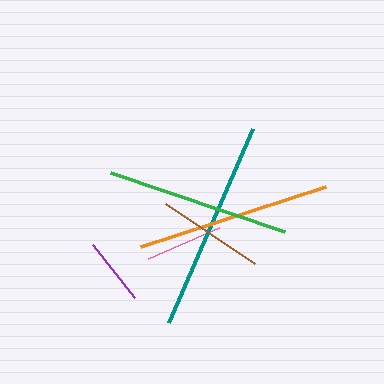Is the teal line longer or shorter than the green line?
The teal line is longer than the green line.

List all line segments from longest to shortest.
From longest to shortest: teal, orange, green, brown, pink, purple.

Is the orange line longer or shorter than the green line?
The orange line is longer than the green line.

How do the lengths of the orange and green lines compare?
The orange and green lines are approximately the same length.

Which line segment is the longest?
The teal line is the longest at approximately 212 pixels.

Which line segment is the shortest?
The purple line is the shortest at approximately 67 pixels.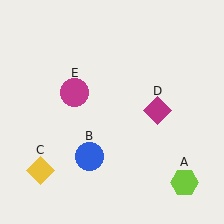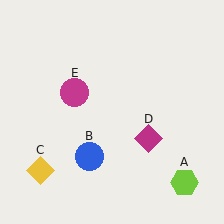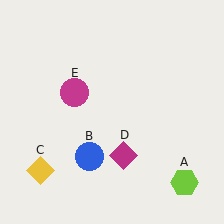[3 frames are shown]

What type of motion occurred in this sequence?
The magenta diamond (object D) rotated clockwise around the center of the scene.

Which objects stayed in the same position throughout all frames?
Lime hexagon (object A) and blue circle (object B) and yellow diamond (object C) and magenta circle (object E) remained stationary.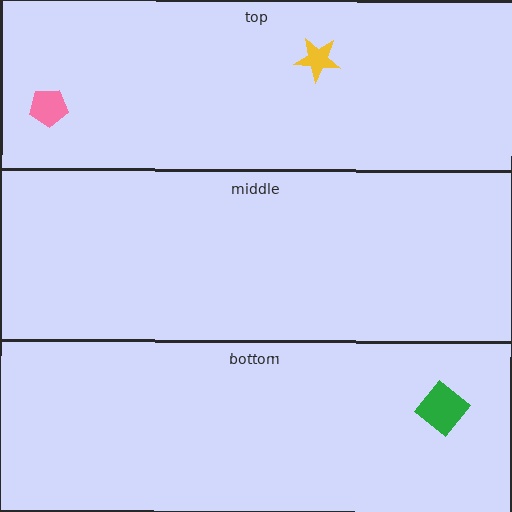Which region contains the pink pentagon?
The top region.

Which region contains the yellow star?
The top region.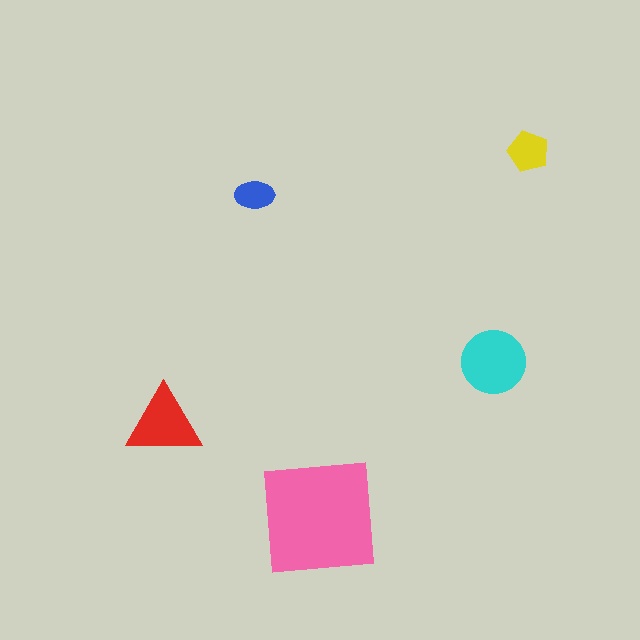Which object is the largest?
The pink square.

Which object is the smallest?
The blue ellipse.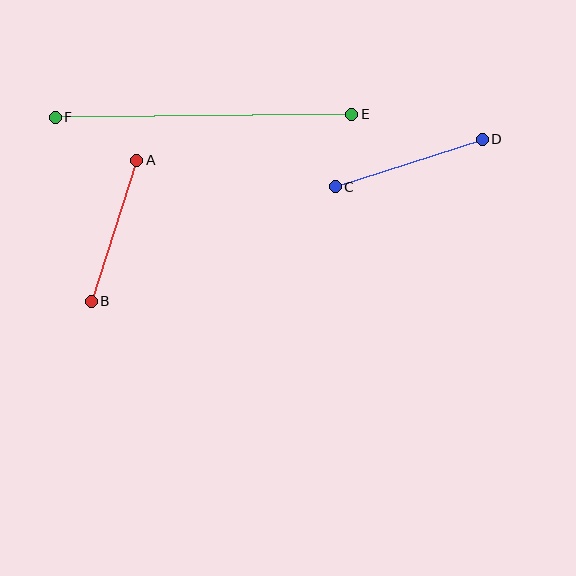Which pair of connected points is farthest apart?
Points E and F are farthest apart.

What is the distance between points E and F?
The distance is approximately 297 pixels.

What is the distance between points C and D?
The distance is approximately 155 pixels.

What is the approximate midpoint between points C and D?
The midpoint is at approximately (409, 163) pixels.